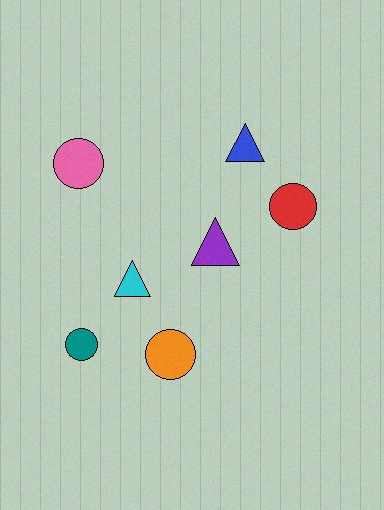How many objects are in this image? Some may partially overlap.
There are 7 objects.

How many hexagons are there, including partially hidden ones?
There are no hexagons.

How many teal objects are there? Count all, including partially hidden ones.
There is 1 teal object.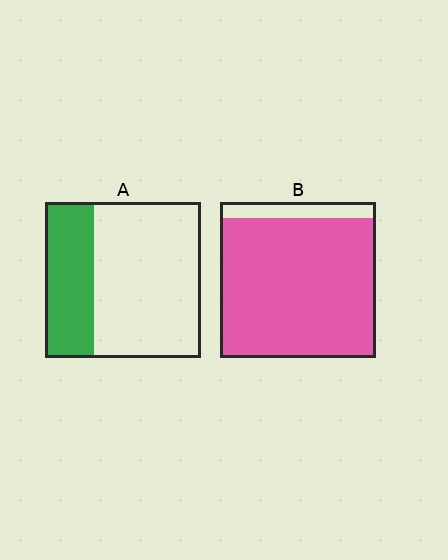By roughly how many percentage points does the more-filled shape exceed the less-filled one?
By roughly 60 percentage points (B over A).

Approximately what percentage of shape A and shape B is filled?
A is approximately 30% and B is approximately 90%.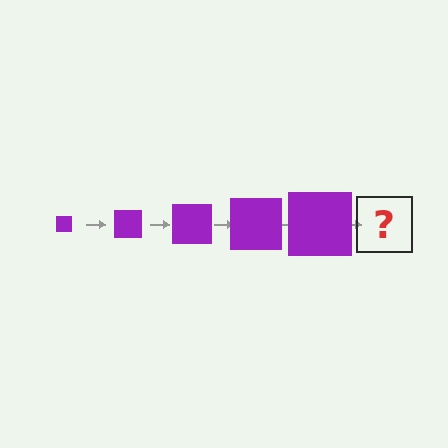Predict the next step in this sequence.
The next step is a purple square, larger than the previous one.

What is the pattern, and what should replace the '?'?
The pattern is that the square gets progressively larger each step. The '?' should be a purple square, larger than the previous one.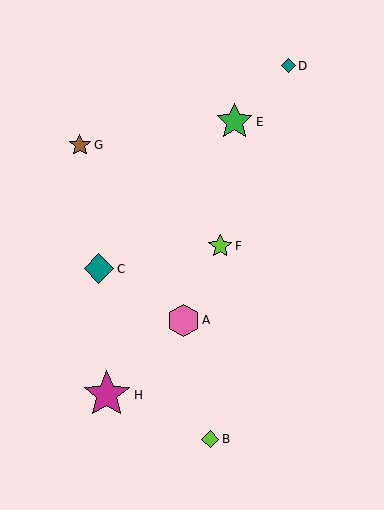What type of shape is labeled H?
Shape H is a magenta star.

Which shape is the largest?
The magenta star (labeled H) is the largest.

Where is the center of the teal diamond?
The center of the teal diamond is at (288, 66).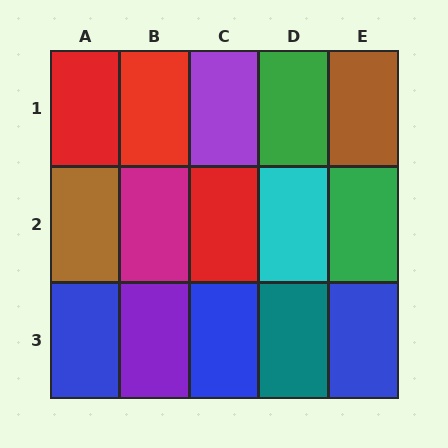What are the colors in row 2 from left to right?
Brown, magenta, red, cyan, green.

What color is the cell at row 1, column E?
Brown.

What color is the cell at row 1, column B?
Red.